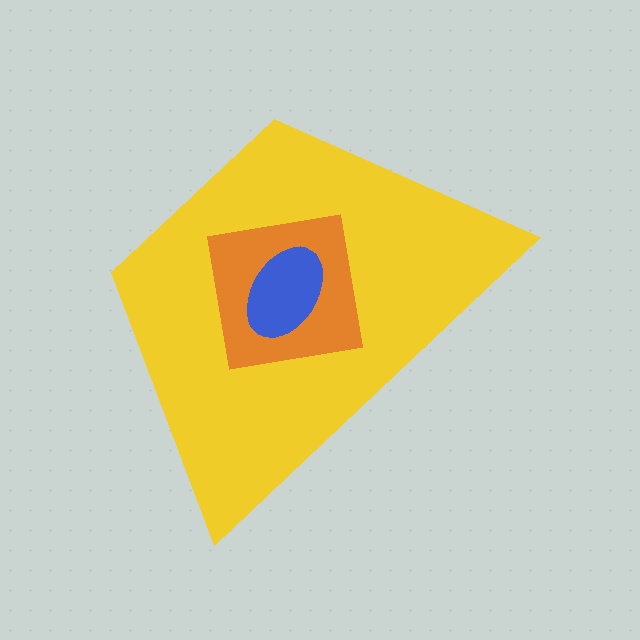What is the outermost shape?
The yellow trapezoid.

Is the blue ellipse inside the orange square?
Yes.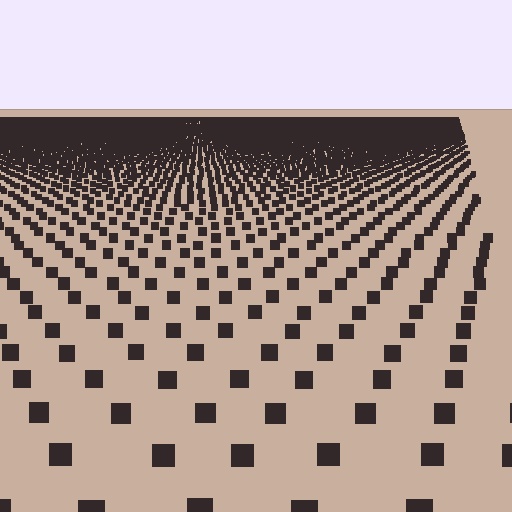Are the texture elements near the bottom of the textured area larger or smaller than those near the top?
Larger. Near the bottom, elements are closer to the viewer and appear at a bigger on-screen size.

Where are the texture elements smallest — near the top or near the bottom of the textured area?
Near the top.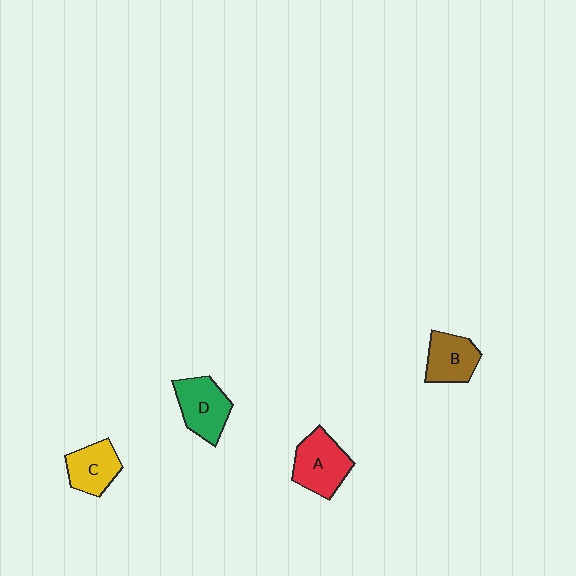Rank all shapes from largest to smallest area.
From largest to smallest: A (red), D (green), B (brown), C (yellow).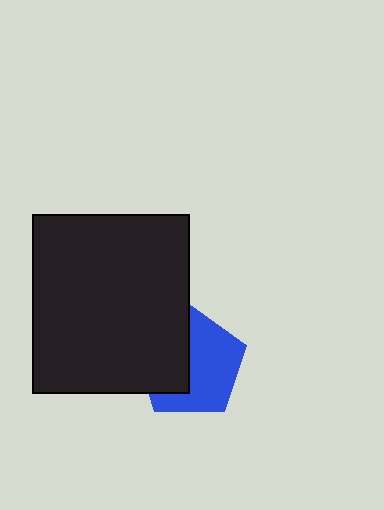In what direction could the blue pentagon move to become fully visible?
The blue pentagon could move right. That would shift it out from behind the black rectangle entirely.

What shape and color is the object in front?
The object in front is a black rectangle.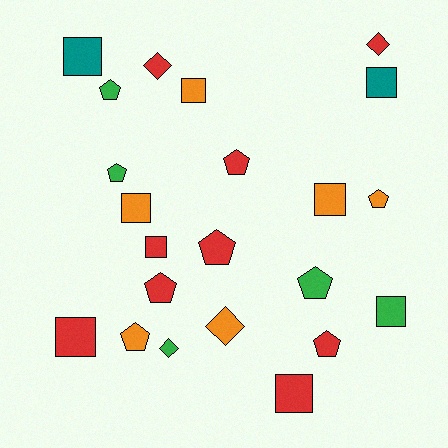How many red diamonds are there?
There are 2 red diamonds.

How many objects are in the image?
There are 22 objects.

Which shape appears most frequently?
Square, with 9 objects.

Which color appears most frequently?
Red, with 9 objects.